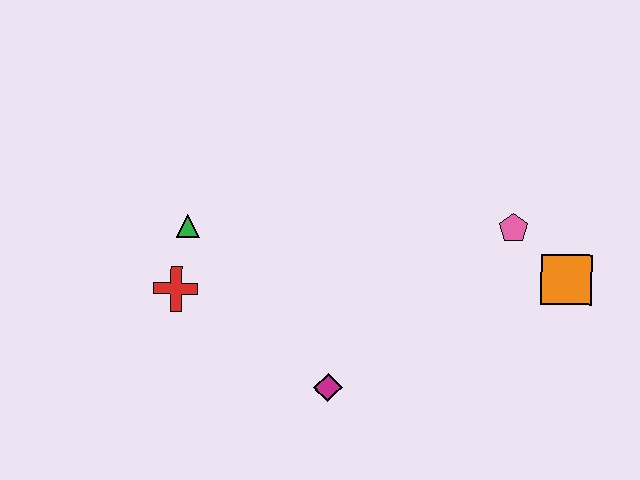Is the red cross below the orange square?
Yes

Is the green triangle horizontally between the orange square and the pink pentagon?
No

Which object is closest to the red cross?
The green triangle is closest to the red cross.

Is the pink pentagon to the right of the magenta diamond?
Yes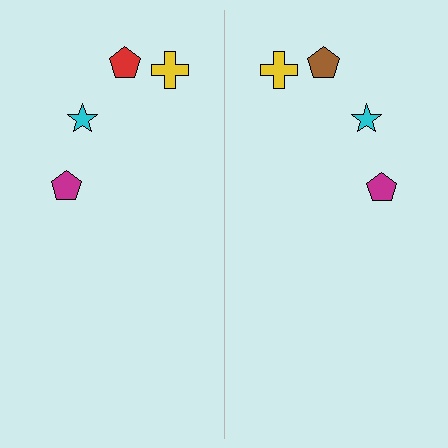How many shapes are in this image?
There are 8 shapes in this image.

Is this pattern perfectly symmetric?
No, the pattern is not perfectly symmetric. The brown pentagon on the right side breaks the symmetry — its mirror counterpart is red.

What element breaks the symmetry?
The brown pentagon on the right side breaks the symmetry — its mirror counterpart is red.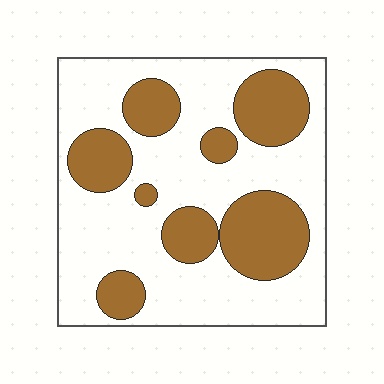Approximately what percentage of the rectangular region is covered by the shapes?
Approximately 30%.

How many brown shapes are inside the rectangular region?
8.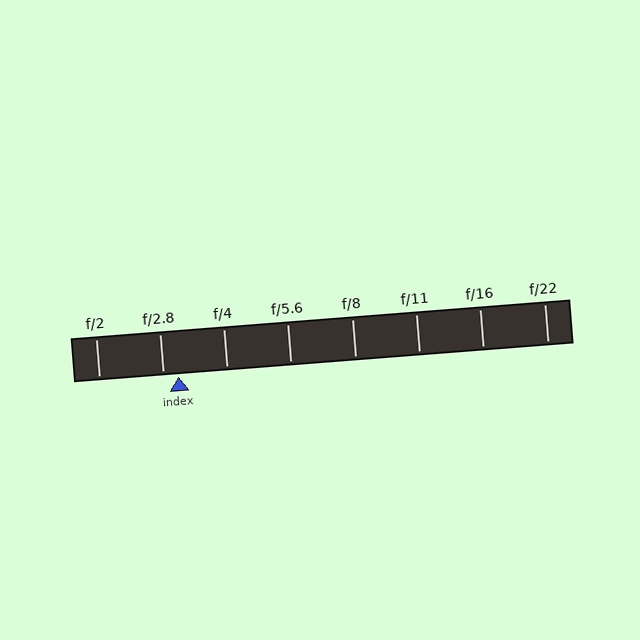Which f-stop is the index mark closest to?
The index mark is closest to f/2.8.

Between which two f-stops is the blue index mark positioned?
The index mark is between f/2.8 and f/4.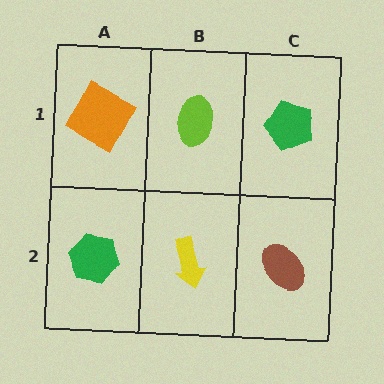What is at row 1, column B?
A lime ellipse.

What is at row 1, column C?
A green pentagon.